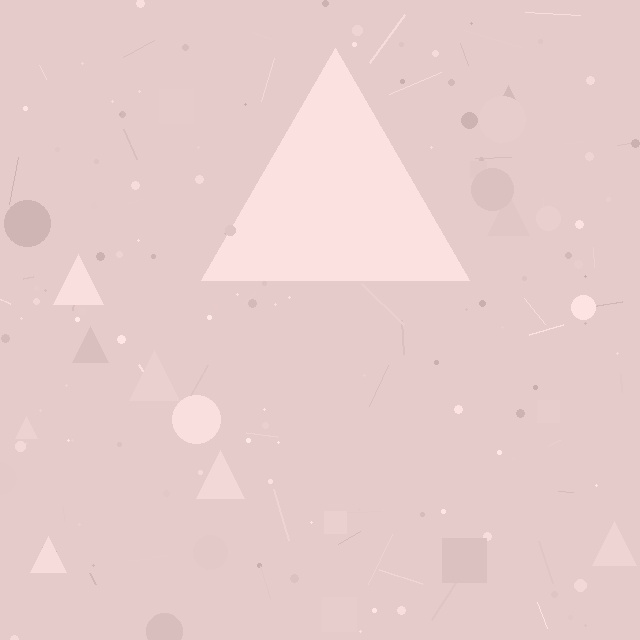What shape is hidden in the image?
A triangle is hidden in the image.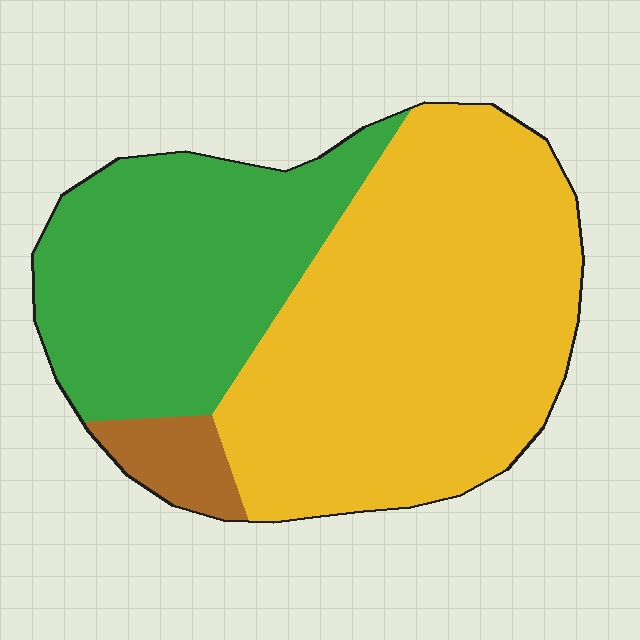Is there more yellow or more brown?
Yellow.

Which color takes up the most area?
Yellow, at roughly 60%.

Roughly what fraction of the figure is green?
Green takes up about three eighths (3/8) of the figure.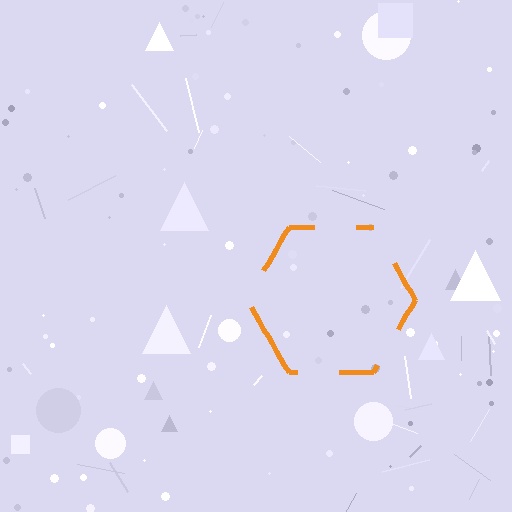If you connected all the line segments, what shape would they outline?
They would outline a hexagon.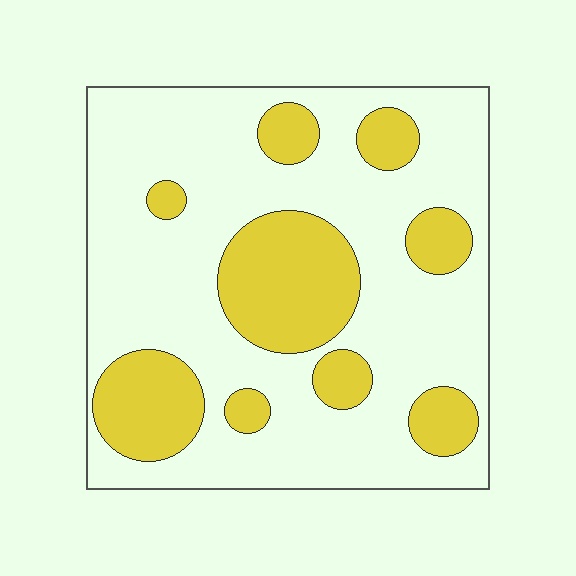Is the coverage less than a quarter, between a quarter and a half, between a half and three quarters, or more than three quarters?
Between a quarter and a half.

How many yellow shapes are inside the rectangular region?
9.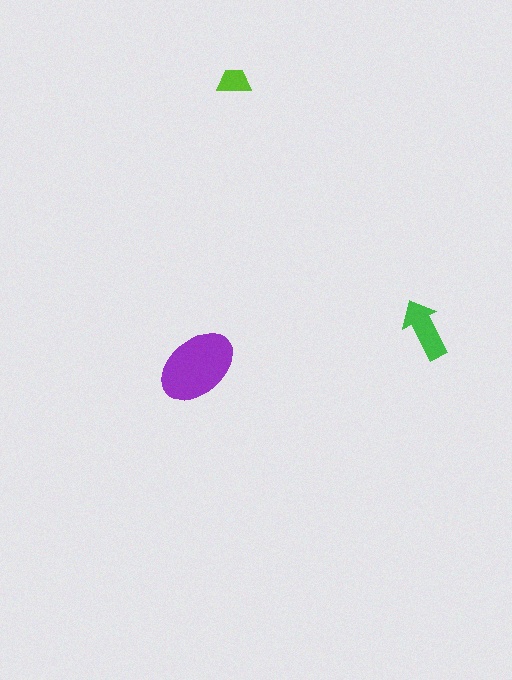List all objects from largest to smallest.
The purple ellipse, the green arrow, the lime trapezoid.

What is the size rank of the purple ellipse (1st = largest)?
1st.